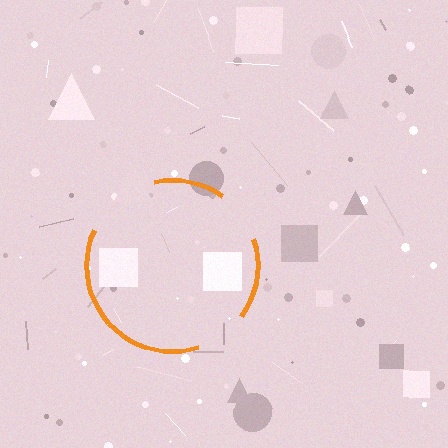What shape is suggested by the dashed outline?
The dashed outline suggests a circle.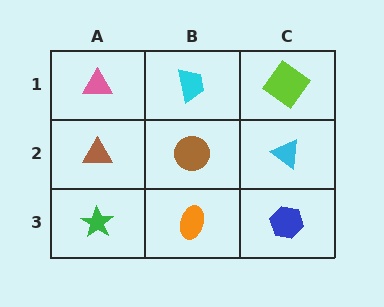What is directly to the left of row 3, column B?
A green star.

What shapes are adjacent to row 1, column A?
A brown triangle (row 2, column A), a cyan trapezoid (row 1, column B).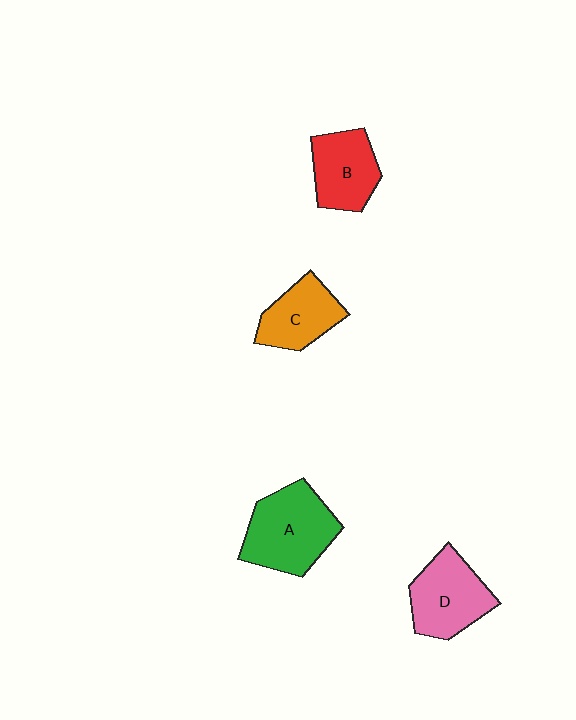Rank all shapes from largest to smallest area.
From largest to smallest: A (green), D (pink), B (red), C (orange).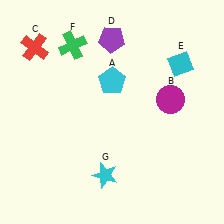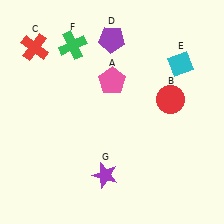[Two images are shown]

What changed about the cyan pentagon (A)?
In Image 1, A is cyan. In Image 2, it changed to pink.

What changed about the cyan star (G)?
In Image 1, G is cyan. In Image 2, it changed to purple.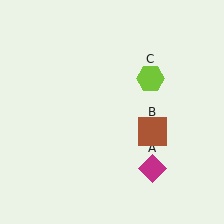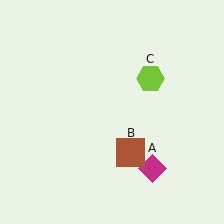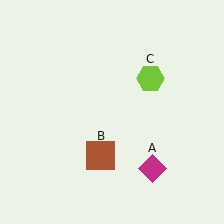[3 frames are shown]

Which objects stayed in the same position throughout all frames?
Magenta diamond (object A) and lime hexagon (object C) remained stationary.